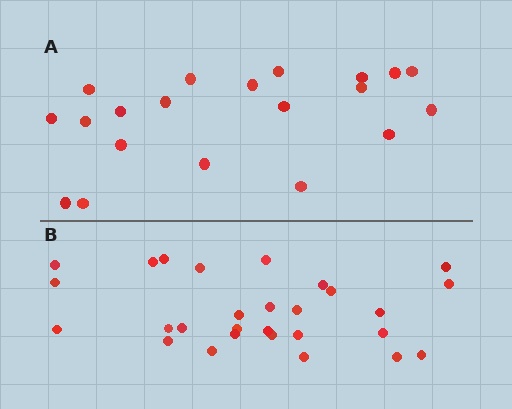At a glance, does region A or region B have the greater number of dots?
Region B (the bottom region) has more dots.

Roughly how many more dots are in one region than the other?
Region B has roughly 8 or so more dots than region A.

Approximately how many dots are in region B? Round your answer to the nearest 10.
About 30 dots. (The exact count is 28, which rounds to 30.)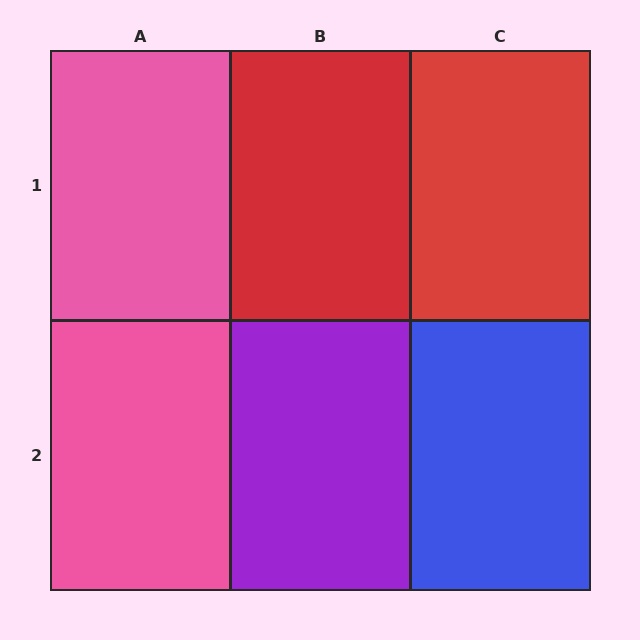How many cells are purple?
1 cell is purple.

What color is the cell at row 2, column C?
Blue.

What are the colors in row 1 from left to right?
Pink, red, red.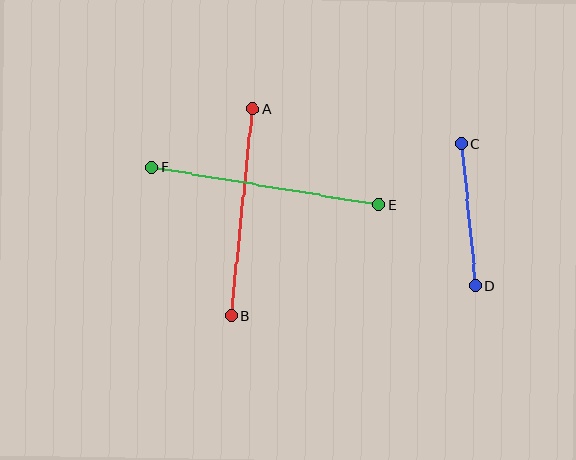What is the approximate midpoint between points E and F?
The midpoint is at approximately (265, 186) pixels.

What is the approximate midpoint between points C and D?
The midpoint is at approximately (469, 215) pixels.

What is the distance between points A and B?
The distance is approximately 208 pixels.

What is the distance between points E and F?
The distance is approximately 231 pixels.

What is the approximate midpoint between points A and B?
The midpoint is at approximately (242, 212) pixels.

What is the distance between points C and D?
The distance is approximately 143 pixels.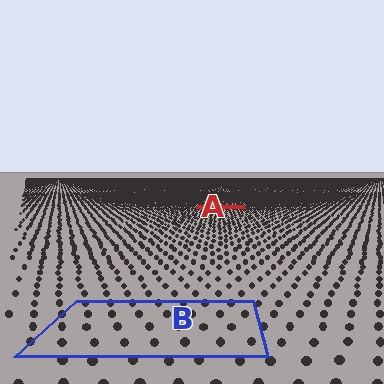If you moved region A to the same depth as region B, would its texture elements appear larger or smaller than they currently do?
They would appear larger. At a closer depth, the same texture elements are projected at a bigger on-screen size.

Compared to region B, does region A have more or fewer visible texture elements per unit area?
Region A has more texture elements per unit area — they are packed more densely because it is farther away.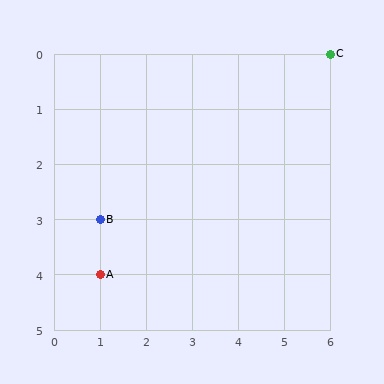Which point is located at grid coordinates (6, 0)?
Point C is at (6, 0).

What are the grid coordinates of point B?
Point B is at grid coordinates (1, 3).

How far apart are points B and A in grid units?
Points B and A are 1 row apart.